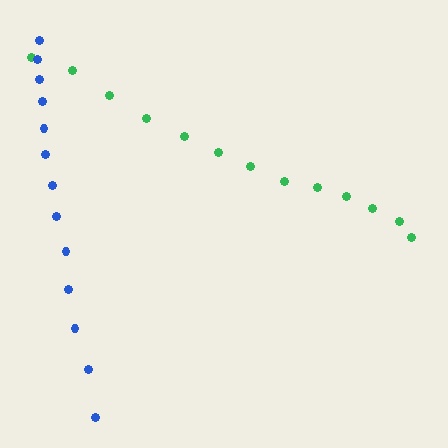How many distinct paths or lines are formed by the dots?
There are 2 distinct paths.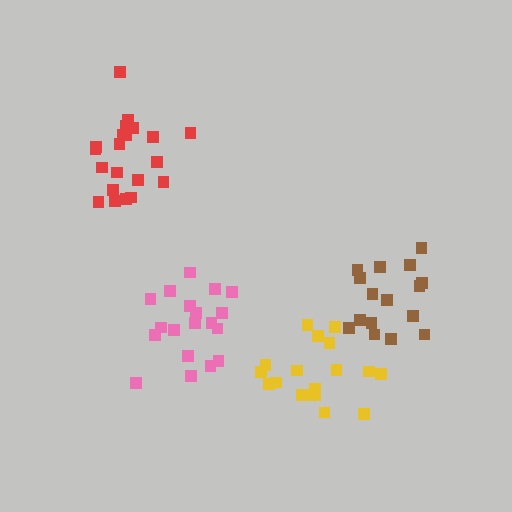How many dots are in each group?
Group 1: 19 dots, Group 2: 21 dots, Group 3: 16 dots, Group 4: 19 dots (75 total).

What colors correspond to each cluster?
The clusters are colored: pink, red, brown, yellow.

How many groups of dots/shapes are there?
There are 4 groups.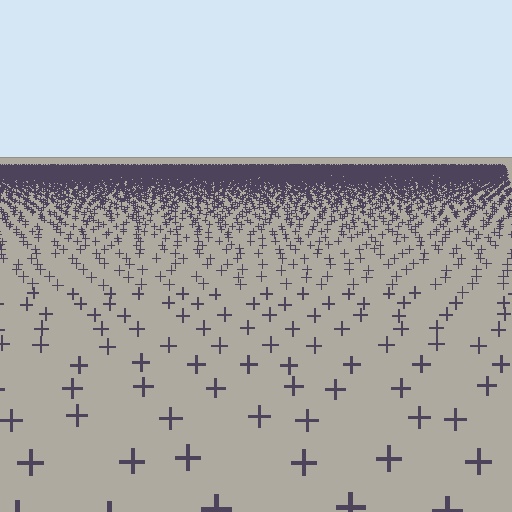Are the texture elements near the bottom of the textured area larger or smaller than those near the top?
Larger. Near the bottom, elements are closer to the viewer and appear at a bigger on-screen size.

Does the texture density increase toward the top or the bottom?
Density increases toward the top.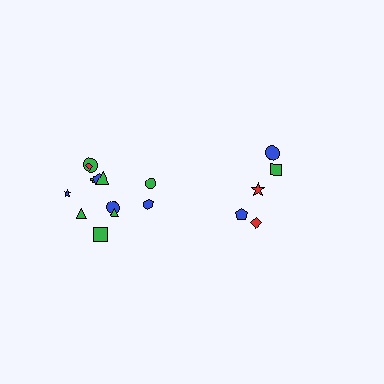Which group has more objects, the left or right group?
The left group.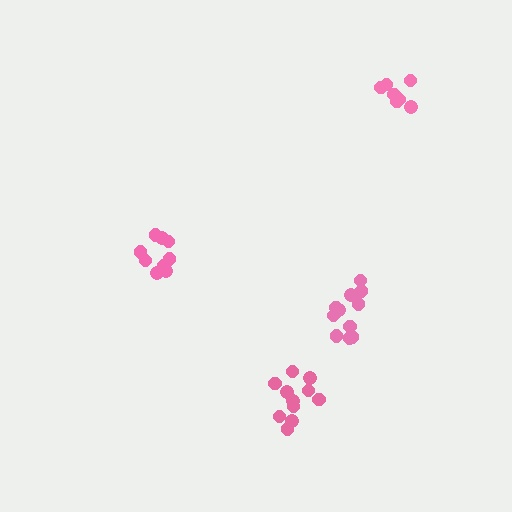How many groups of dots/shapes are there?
There are 4 groups.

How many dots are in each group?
Group 1: 11 dots, Group 2: 9 dots, Group 3: 11 dots, Group 4: 7 dots (38 total).